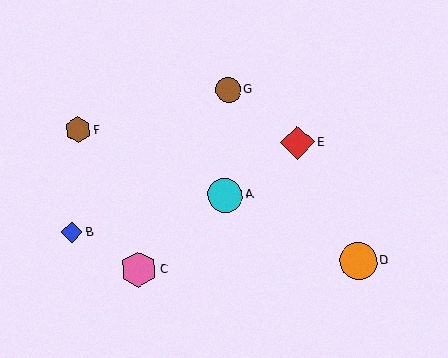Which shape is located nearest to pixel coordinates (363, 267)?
The orange circle (labeled D) at (358, 261) is nearest to that location.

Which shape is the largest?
The orange circle (labeled D) is the largest.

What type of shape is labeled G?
Shape G is a brown circle.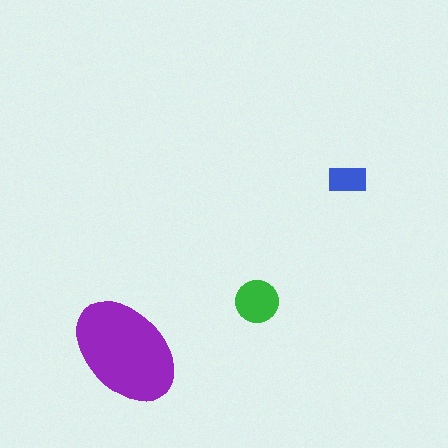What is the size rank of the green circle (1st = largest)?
2nd.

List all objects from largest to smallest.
The purple ellipse, the green circle, the blue rectangle.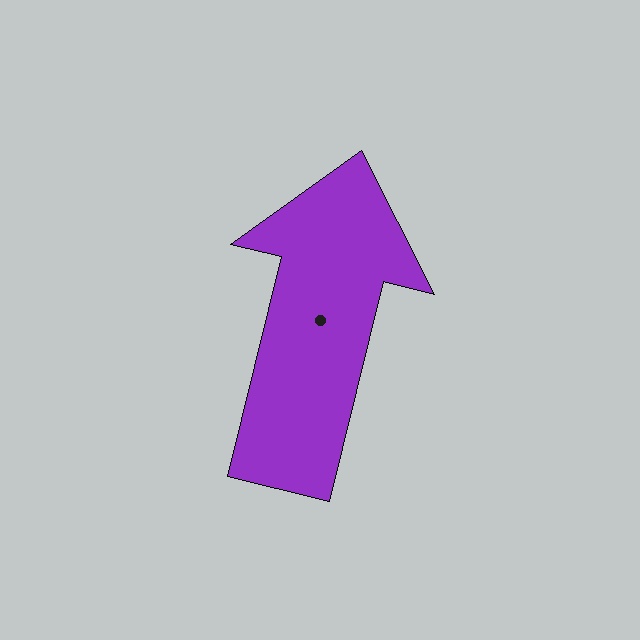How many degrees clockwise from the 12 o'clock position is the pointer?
Approximately 14 degrees.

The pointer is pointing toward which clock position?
Roughly 12 o'clock.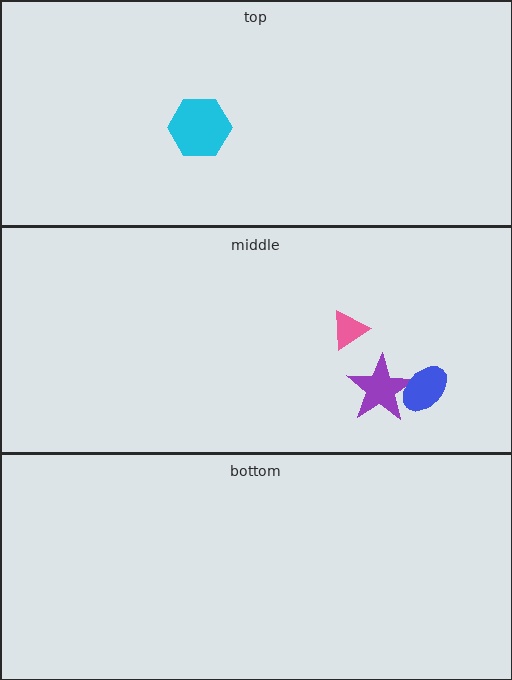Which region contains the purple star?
The middle region.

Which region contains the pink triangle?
The middle region.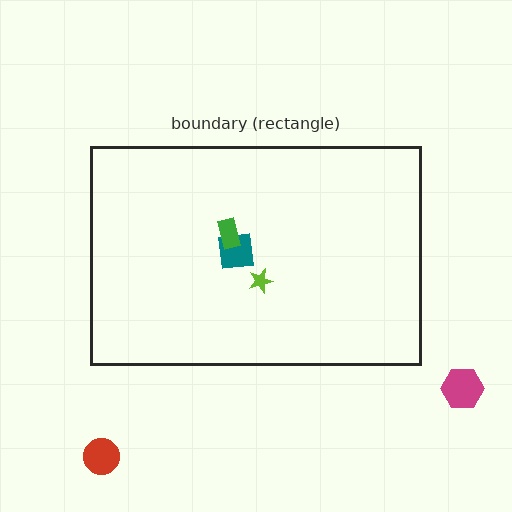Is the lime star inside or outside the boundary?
Inside.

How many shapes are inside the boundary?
3 inside, 2 outside.